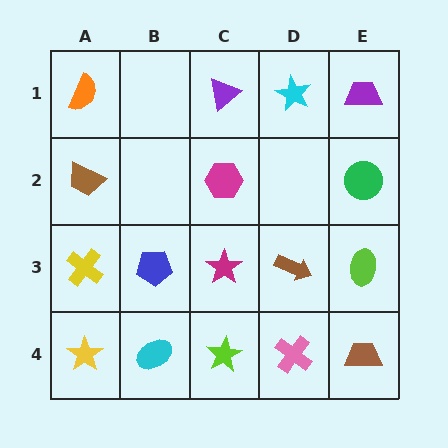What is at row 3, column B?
A blue pentagon.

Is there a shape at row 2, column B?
No, that cell is empty.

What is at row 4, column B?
A cyan ellipse.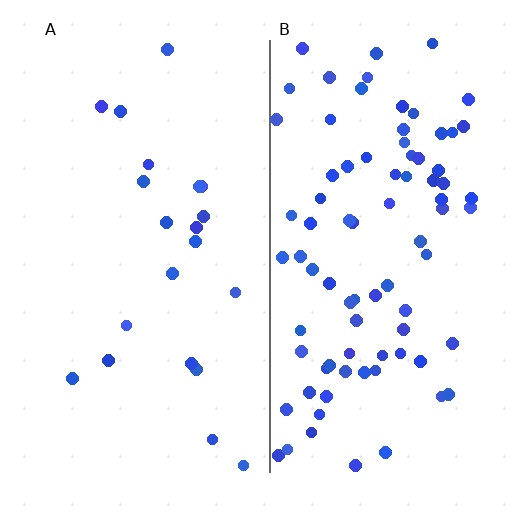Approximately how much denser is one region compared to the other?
Approximately 4.1× — region B over region A.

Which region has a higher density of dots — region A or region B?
B (the right).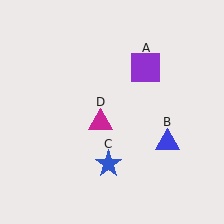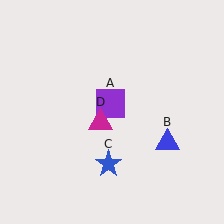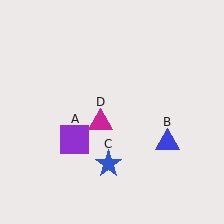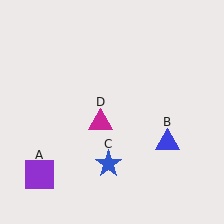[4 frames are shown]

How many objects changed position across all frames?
1 object changed position: purple square (object A).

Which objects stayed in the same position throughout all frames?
Blue triangle (object B) and blue star (object C) and magenta triangle (object D) remained stationary.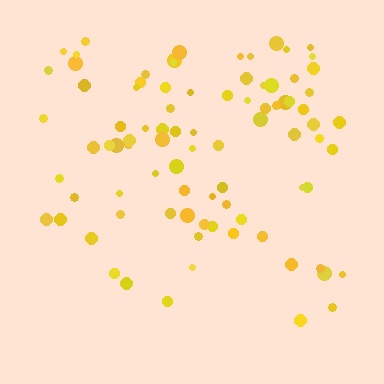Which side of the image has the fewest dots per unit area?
The bottom.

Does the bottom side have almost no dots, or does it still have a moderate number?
Still a moderate number, just noticeably fewer than the top.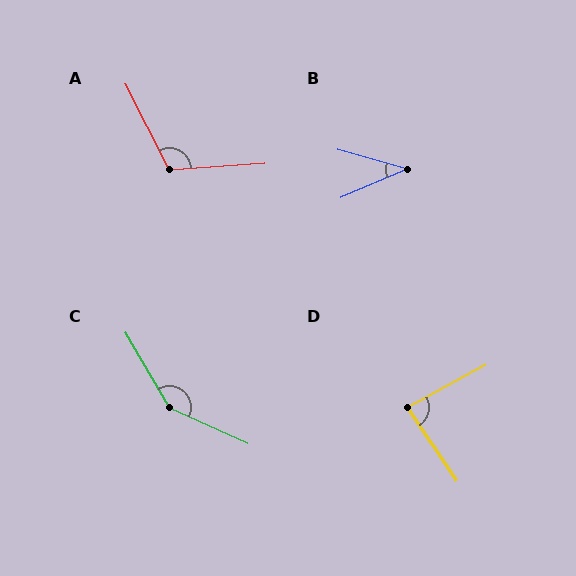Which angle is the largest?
C, at approximately 145 degrees.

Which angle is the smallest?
B, at approximately 39 degrees.